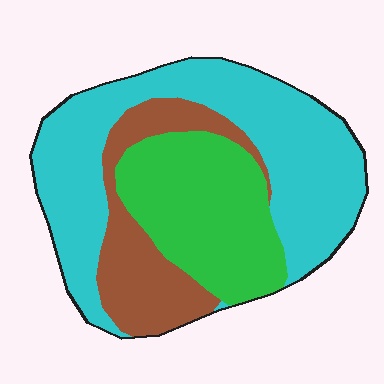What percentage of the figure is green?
Green covers 29% of the figure.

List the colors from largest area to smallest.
From largest to smallest: cyan, green, brown.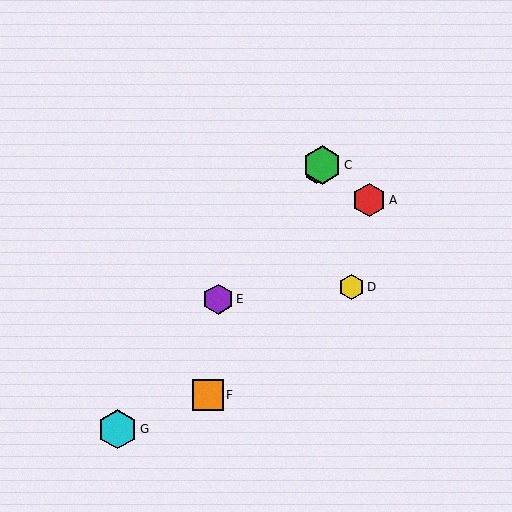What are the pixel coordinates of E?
Object E is at (218, 299).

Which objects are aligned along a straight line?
Objects B, C, E, G are aligned along a straight line.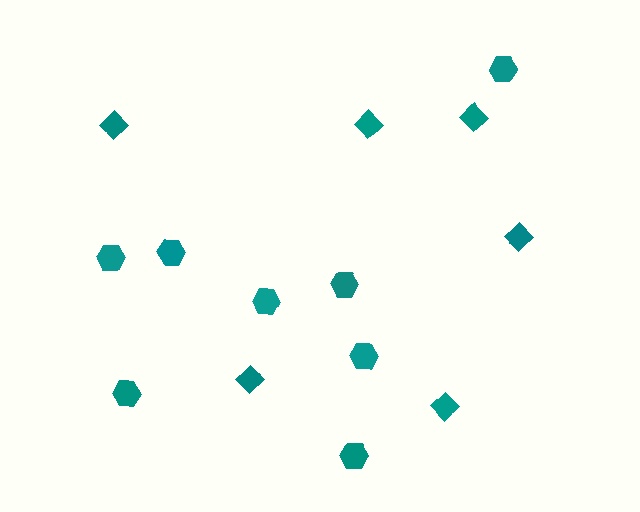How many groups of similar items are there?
There are 2 groups: one group of hexagons (8) and one group of diamonds (6).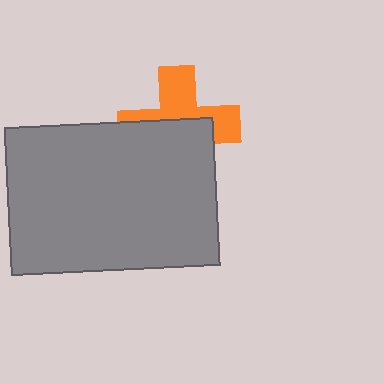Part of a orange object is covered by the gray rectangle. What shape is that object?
It is a cross.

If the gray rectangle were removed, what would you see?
You would see the complete orange cross.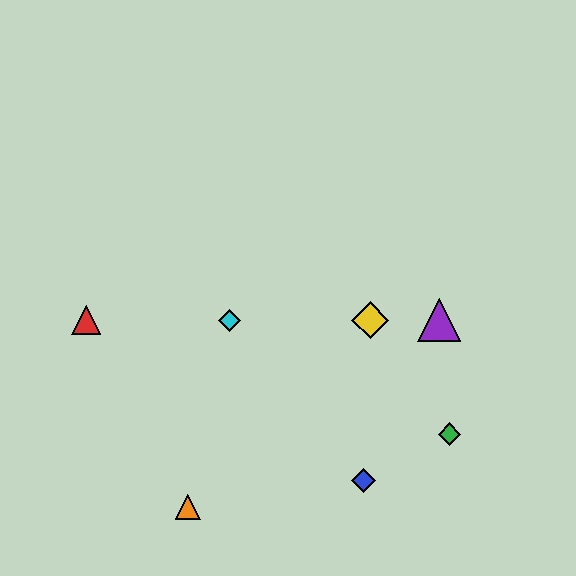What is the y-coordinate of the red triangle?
The red triangle is at y≈320.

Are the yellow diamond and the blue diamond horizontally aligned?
No, the yellow diamond is at y≈320 and the blue diamond is at y≈480.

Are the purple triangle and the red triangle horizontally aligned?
Yes, both are at y≈320.